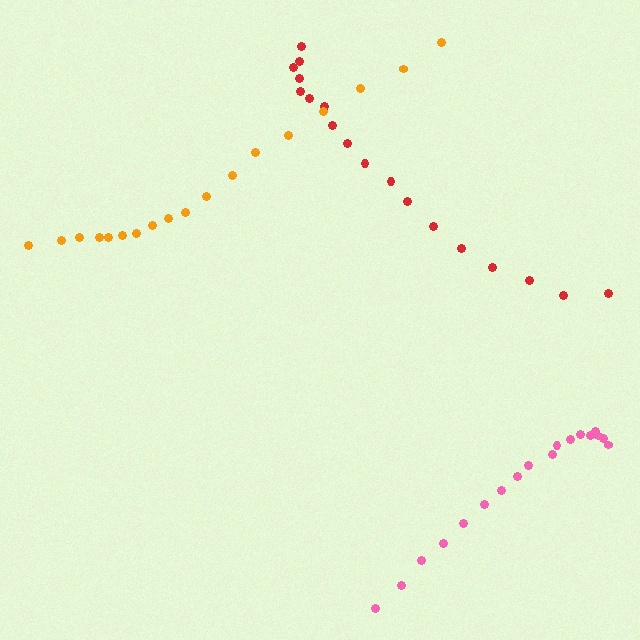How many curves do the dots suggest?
There are 3 distinct paths.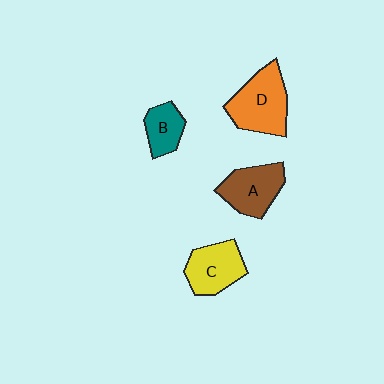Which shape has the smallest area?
Shape B (teal).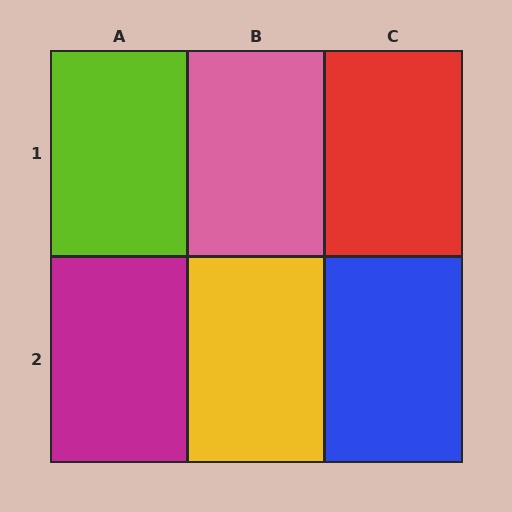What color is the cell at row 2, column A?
Magenta.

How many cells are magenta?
1 cell is magenta.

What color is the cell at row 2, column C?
Blue.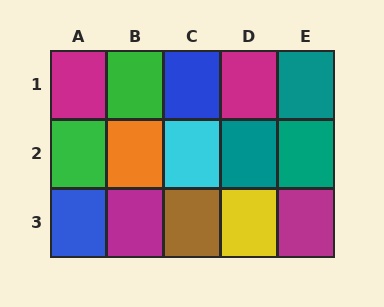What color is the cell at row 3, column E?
Magenta.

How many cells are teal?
3 cells are teal.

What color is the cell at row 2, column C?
Cyan.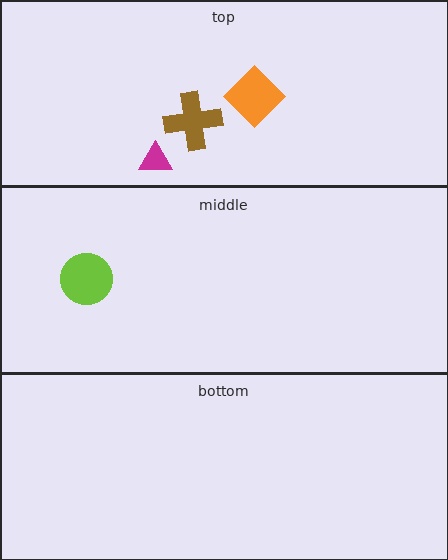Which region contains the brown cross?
The top region.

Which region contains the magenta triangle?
The top region.